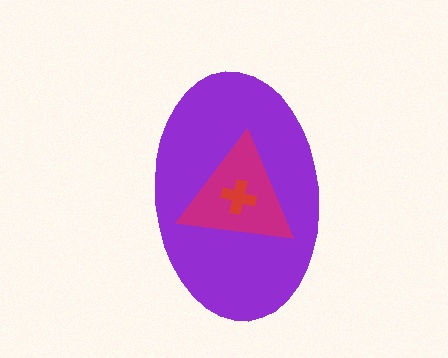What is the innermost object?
The red cross.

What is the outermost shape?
The purple ellipse.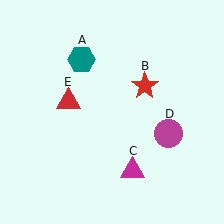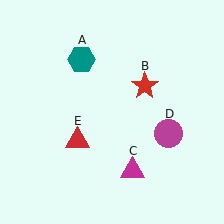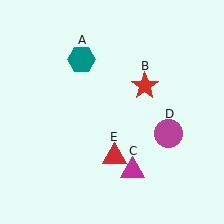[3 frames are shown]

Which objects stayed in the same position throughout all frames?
Teal hexagon (object A) and red star (object B) and magenta triangle (object C) and magenta circle (object D) remained stationary.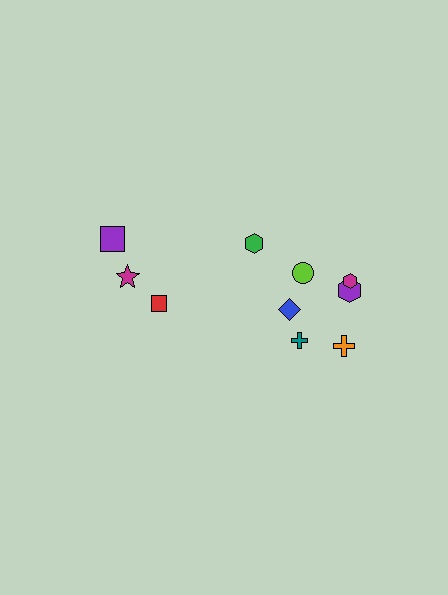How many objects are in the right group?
There are 7 objects.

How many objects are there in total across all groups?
There are 10 objects.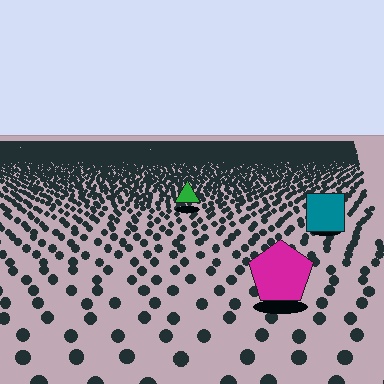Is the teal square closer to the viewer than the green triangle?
Yes. The teal square is closer — you can tell from the texture gradient: the ground texture is coarser near it.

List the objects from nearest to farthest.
From nearest to farthest: the magenta pentagon, the teal square, the green triangle.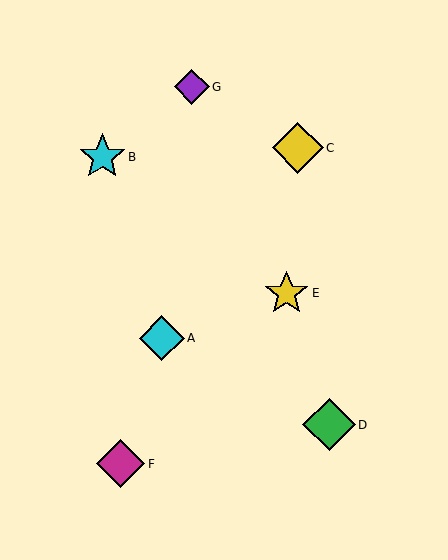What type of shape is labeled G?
Shape G is a purple diamond.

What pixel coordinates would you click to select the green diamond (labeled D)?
Click at (329, 425) to select the green diamond D.